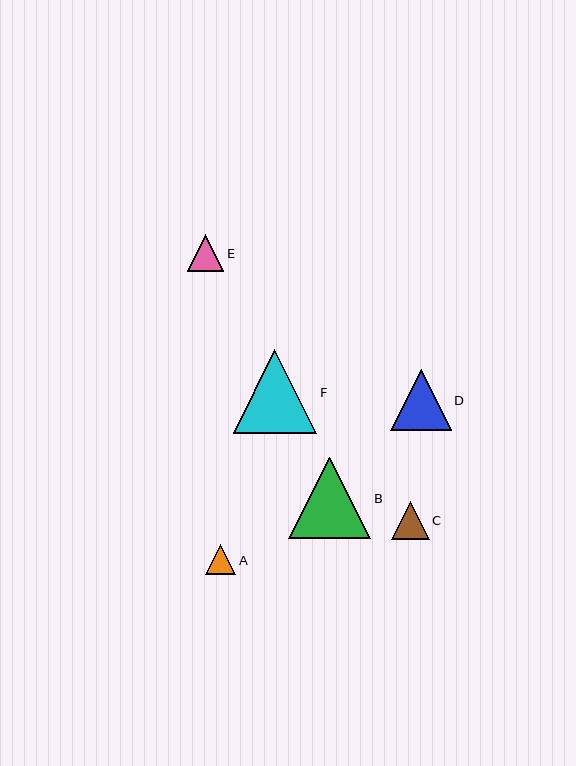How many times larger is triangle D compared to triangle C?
Triangle D is approximately 1.6 times the size of triangle C.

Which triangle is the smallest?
Triangle A is the smallest with a size of approximately 30 pixels.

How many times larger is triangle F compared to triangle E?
Triangle F is approximately 2.3 times the size of triangle E.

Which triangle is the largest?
Triangle F is the largest with a size of approximately 84 pixels.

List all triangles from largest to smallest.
From largest to smallest: F, B, D, C, E, A.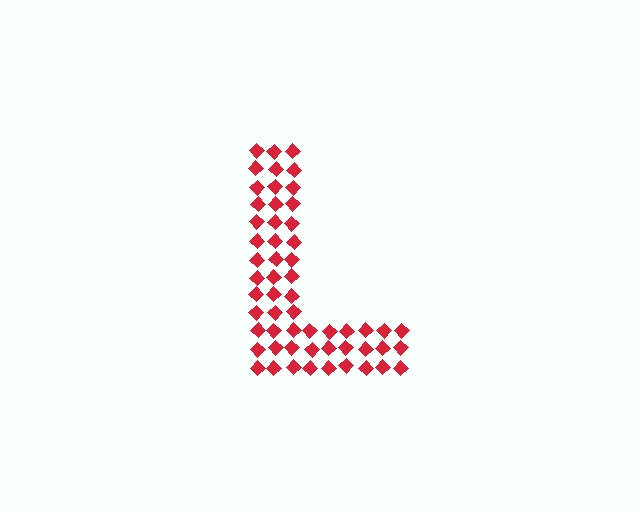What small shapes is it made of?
It is made of small diamonds.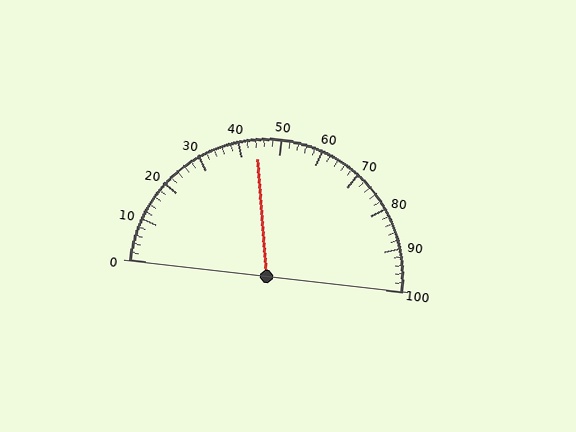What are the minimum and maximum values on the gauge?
The gauge ranges from 0 to 100.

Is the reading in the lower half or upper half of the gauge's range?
The reading is in the lower half of the range (0 to 100).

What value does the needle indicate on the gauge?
The needle indicates approximately 44.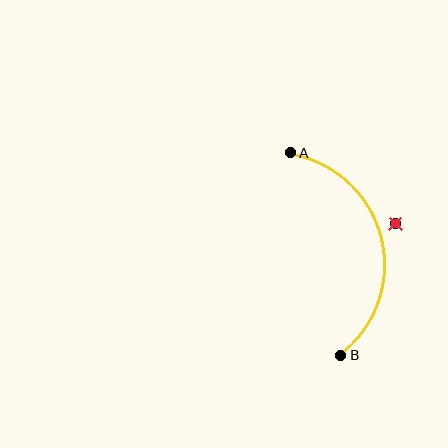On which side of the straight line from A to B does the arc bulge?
The arc bulges to the right of the straight line connecting A and B.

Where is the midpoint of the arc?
The arc midpoint is the point on the curve farthest from the straight line joining A and B. It sits to the right of that line.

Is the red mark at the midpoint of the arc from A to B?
No — the red mark does not lie on the arc at all. It sits slightly outside the curve.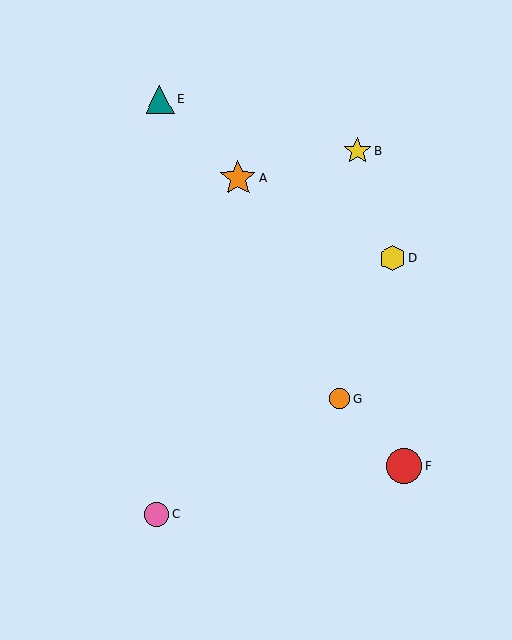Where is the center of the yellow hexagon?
The center of the yellow hexagon is at (393, 258).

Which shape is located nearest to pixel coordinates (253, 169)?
The orange star (labeled A) at (238, 178) is nearest to that location.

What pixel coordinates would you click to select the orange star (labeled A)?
Click at (238, 178) to select the orange star A.